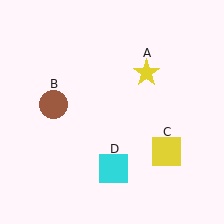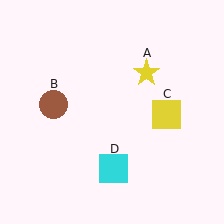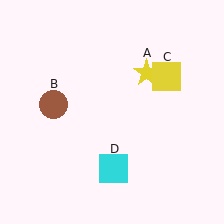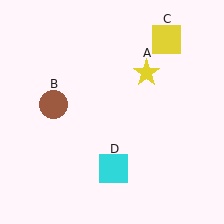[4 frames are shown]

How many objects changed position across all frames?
1 object changed position: yellow square (object C).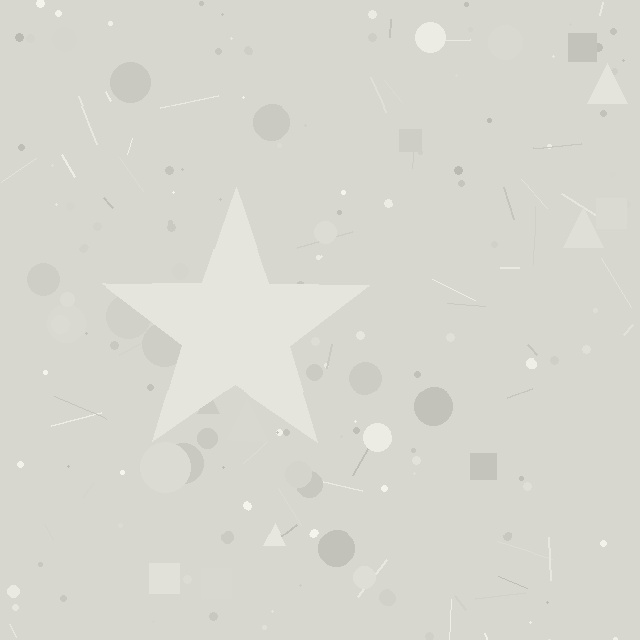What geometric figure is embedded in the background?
A star is embedded in the background.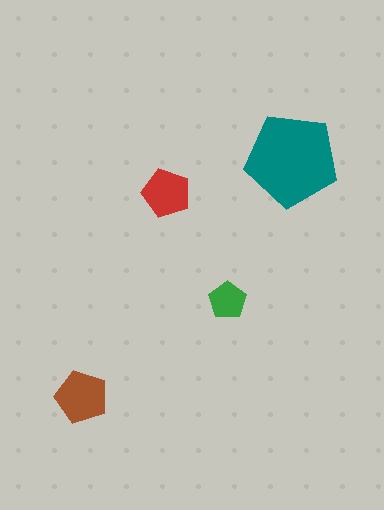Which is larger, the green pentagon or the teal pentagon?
The teal one.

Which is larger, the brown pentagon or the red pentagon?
The brown one.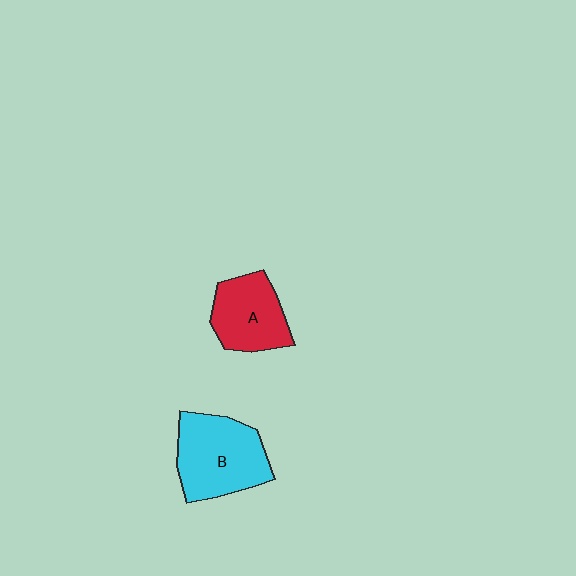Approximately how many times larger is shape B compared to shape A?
Approximately 1.3 times.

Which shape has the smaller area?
Shape A (red).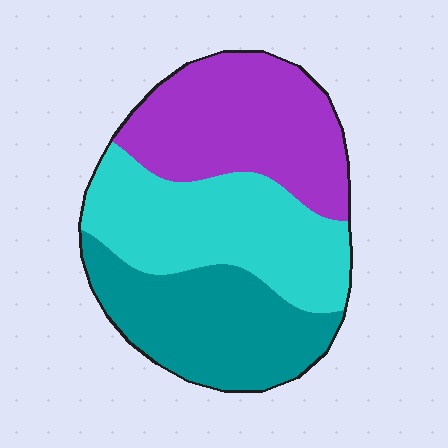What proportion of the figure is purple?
Purple takes up about one third (1/3) of the figure.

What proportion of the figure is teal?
Teal covers 31% of the figure.